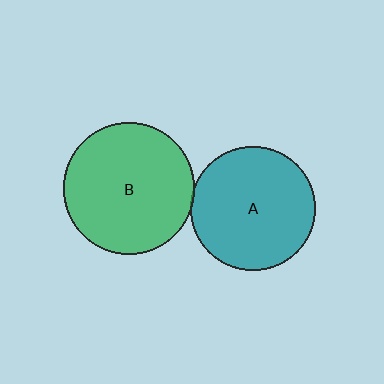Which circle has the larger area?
Circle B (green).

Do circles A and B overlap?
Yes.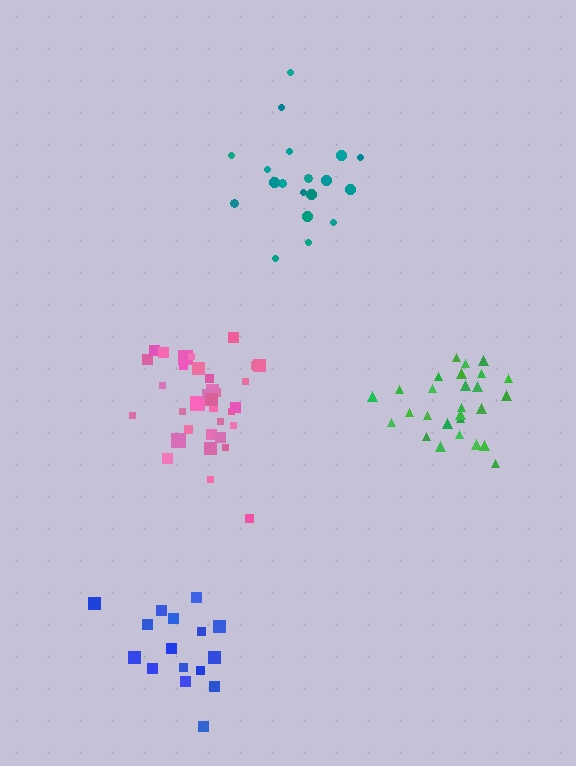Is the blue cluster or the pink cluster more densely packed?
Pink.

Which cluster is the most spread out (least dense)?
Teal.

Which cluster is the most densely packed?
Pink.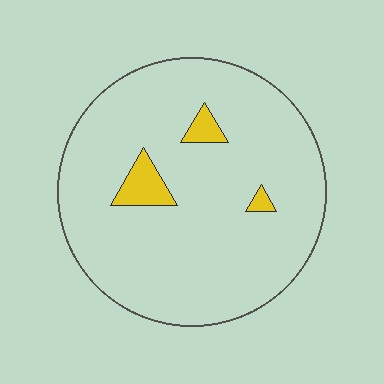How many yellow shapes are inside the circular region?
3.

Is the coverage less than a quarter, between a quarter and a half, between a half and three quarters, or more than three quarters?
Less than a quarter.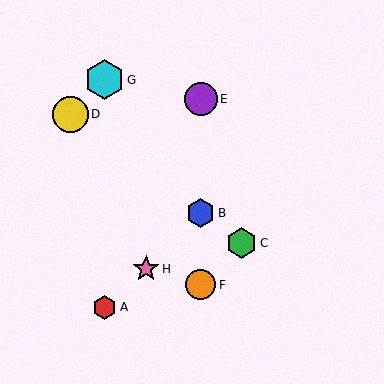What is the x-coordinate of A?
Object A is at x≈105.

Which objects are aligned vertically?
Objects B, E, F are aligned vertically.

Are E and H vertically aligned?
No, E is at x≈201 and H is at x≈146.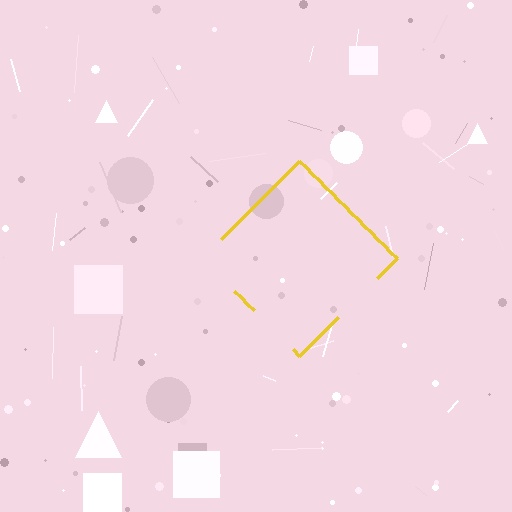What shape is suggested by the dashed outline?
The dashed outline suggests a diamond.